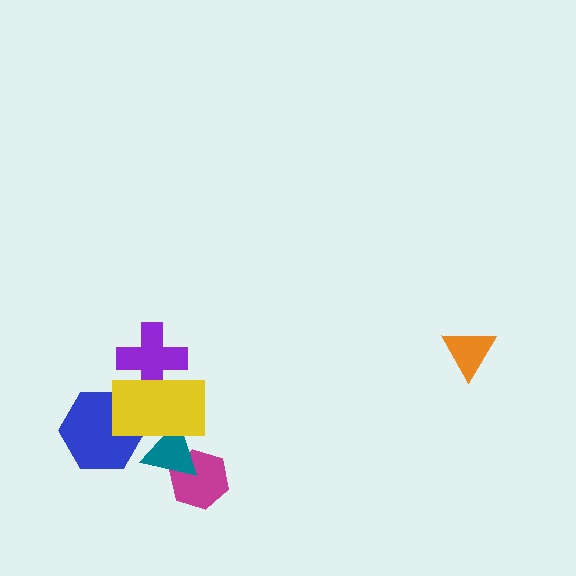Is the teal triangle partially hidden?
Yes, it is partially covered by another shape.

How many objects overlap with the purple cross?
1 object overlaps with the purple cross.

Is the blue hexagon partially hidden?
Yes, it is partially covered by another shape.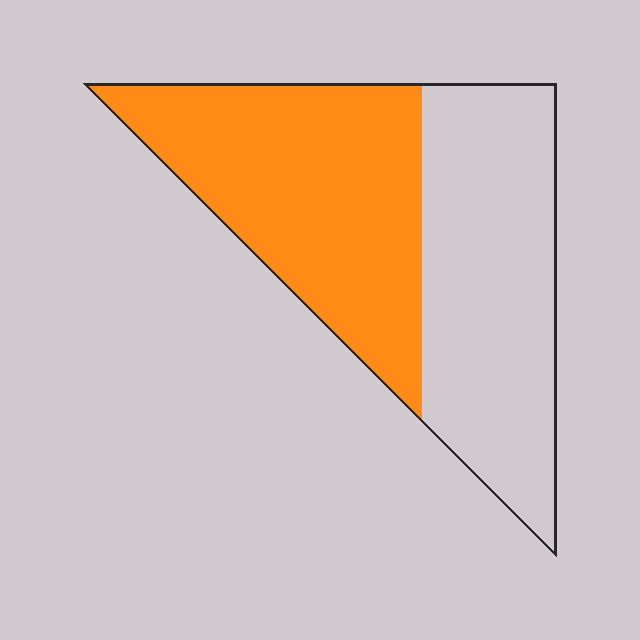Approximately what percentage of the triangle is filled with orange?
Approximately 50%.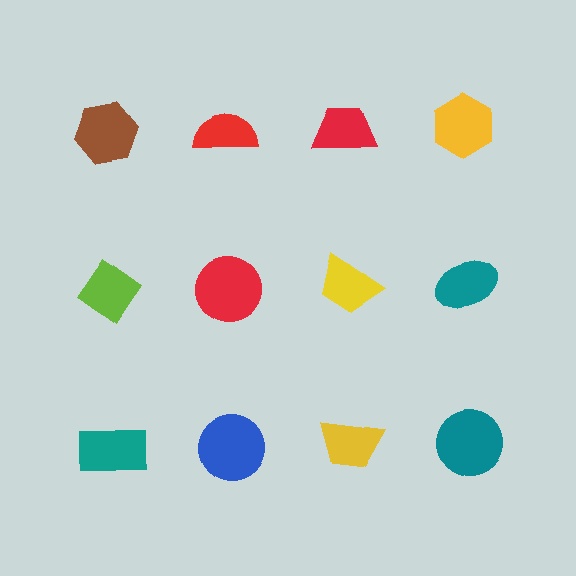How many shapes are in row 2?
4 shapes.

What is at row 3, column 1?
A teal rectangle.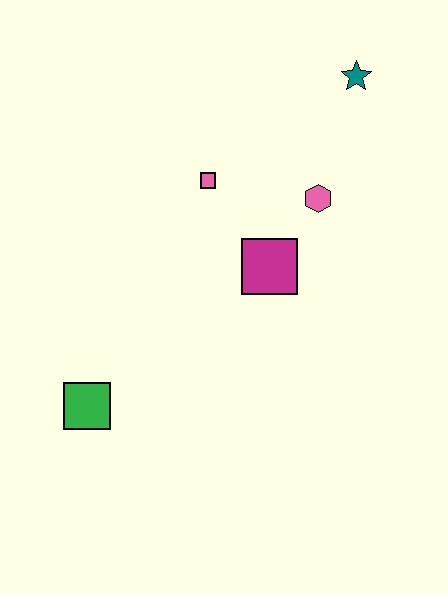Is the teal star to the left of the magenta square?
No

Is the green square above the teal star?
No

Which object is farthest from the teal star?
The green square is farthest from the teal star.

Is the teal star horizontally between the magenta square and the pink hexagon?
No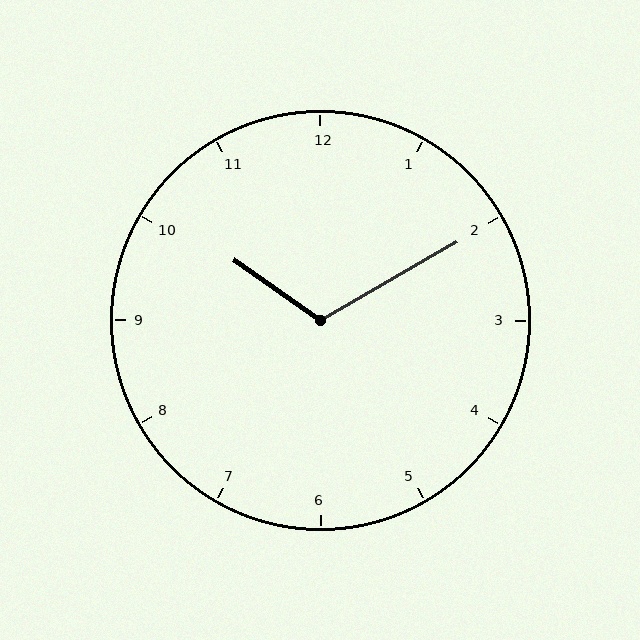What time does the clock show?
10:10.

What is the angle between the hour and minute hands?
Approximately 115 degrees.